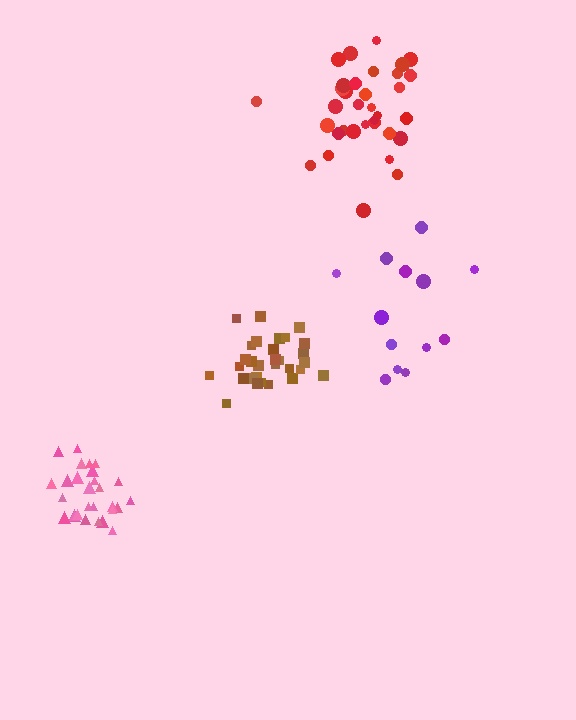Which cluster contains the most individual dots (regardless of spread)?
Red (34).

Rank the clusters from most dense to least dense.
brown, pink, red, purple.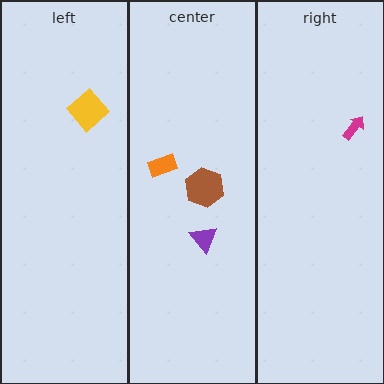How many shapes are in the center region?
3.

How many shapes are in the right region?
1.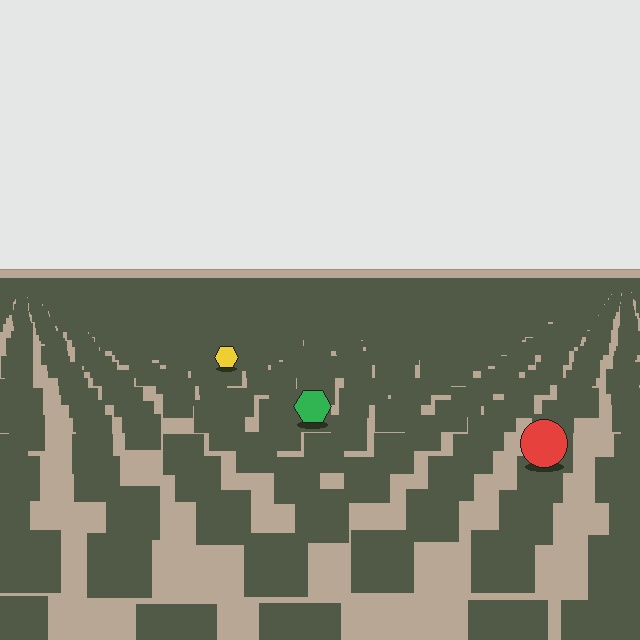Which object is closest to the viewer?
The red circle is closest. The texture marks near it are larger and more spread out.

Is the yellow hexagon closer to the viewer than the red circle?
No. The red circle is closer — you can tell from the texture gradient: the ground texture is coarser near it.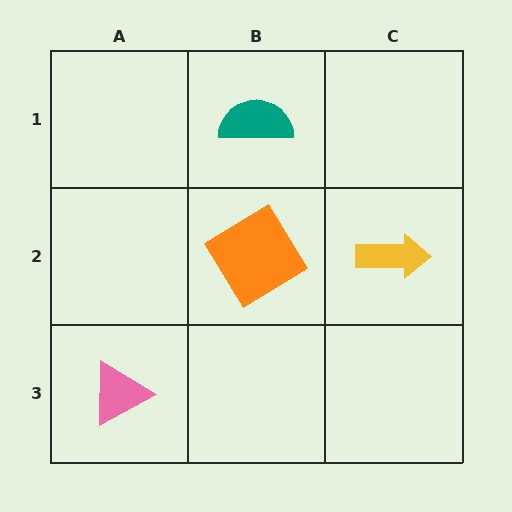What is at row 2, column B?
An orange diamond.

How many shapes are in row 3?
1 shape.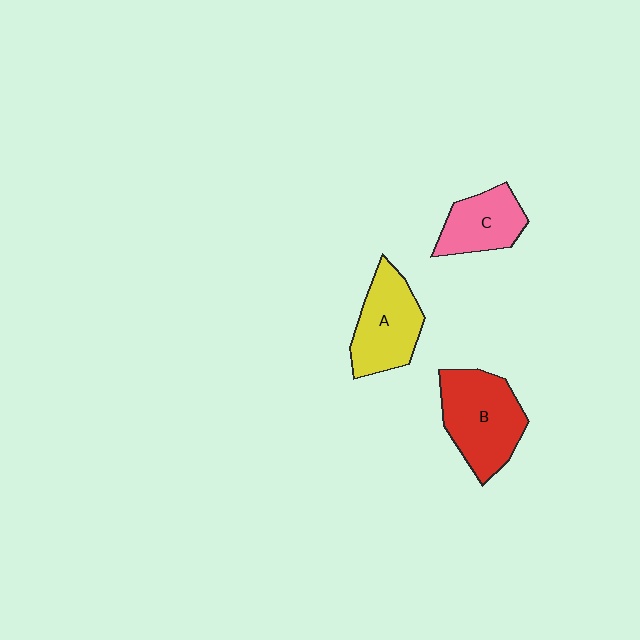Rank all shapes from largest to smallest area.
From largest to smallest: B (red), A (yellow), C (pink).